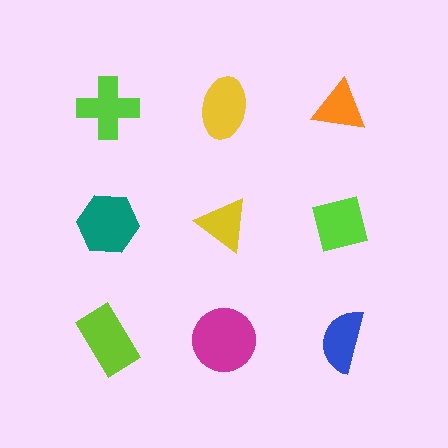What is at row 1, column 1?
A lime cross.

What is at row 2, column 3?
A lime square.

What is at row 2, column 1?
A teal hexagon.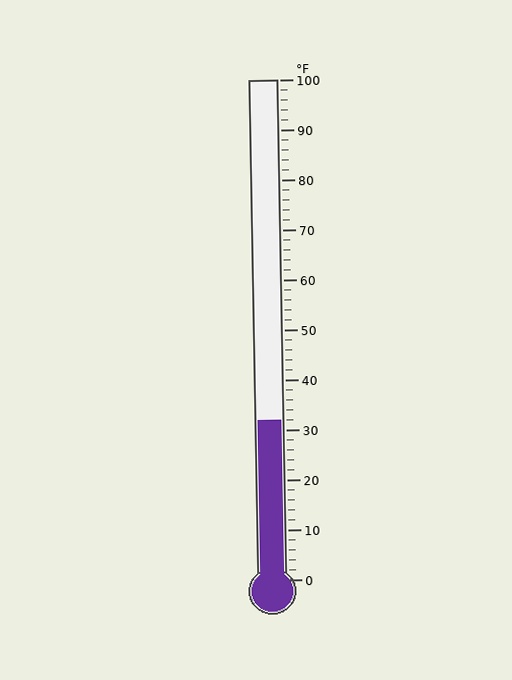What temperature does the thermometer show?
The thermometer shows approximately 32°F.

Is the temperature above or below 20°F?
The temperature is above 20°F.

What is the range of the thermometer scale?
The thermometer scale ranges from 0°F to 100°F.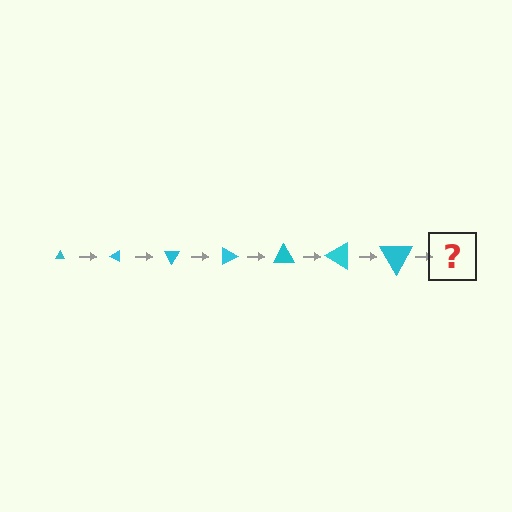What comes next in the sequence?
The next element should be a triangle, larger than the previous one and rotated 210 degrees from the start.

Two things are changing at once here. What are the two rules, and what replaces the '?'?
The two rules are that the triangle grows larger each step and it rotates 30 degrees each step. The '?' should be a triangle, larger than the previous one and rotated 210 degrees from the start.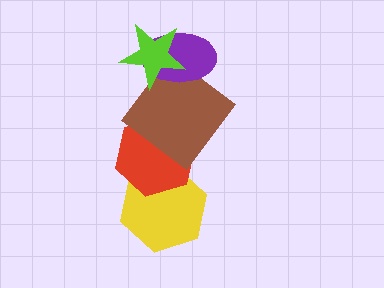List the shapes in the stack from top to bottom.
From top to bottom: the lime star, the purple ellipse, the brown diamond, the red hexagon, the yellow hexagon.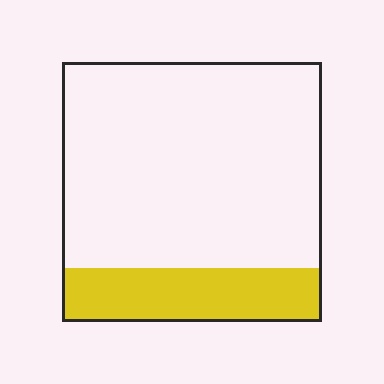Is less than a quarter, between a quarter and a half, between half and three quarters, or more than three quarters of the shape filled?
Less than a quarter.